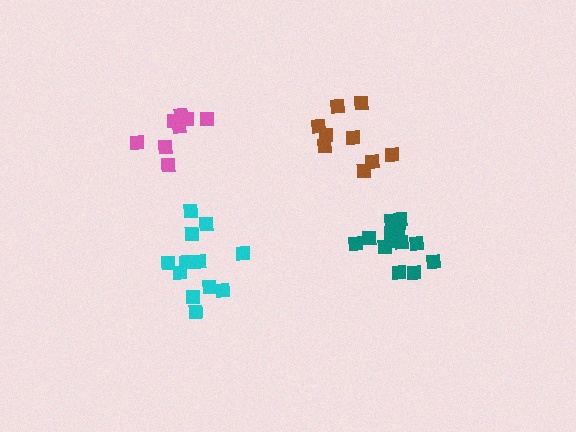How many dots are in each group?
Group 1: 8 dots, Group 2: 14 dots, Group 3: 12 dots, Group 4: 9 dots (43 total).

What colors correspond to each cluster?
The clusters are colored: pink, teal, cyan, brown.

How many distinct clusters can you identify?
There are 4 distinct clusters.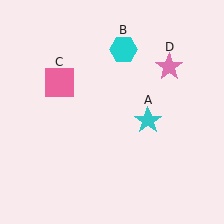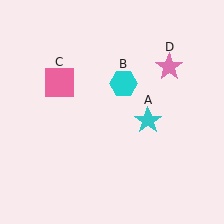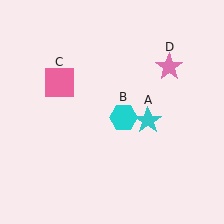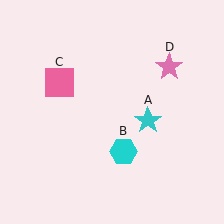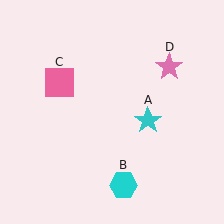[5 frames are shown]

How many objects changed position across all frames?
1 object changed position: cyan hexagon (object B).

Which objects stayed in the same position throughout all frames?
Cyan star (object A) and pink square (object C) and pink star (object D) remained stationary.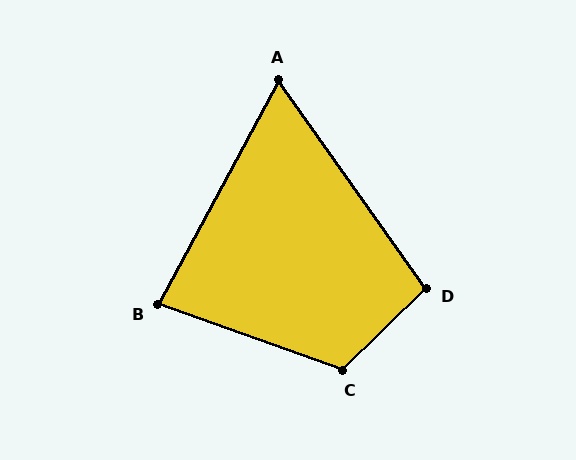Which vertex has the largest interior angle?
C, at approximately 116 degrees.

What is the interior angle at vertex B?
Approximately 81 degrees (acute).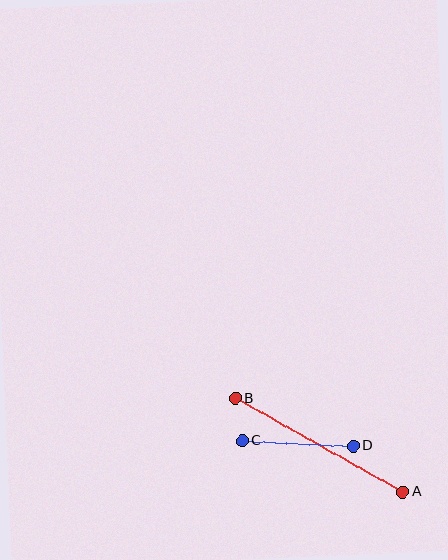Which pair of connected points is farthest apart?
Points A and B are farthest apart.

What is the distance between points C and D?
The distance is approximately 112 pixels.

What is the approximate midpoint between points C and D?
The midpoint is at approximately (298, 443) pixels.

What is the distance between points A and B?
The distance is approximately 192 pixels.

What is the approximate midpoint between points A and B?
The midpoint is at approximately (319, 445) pixels.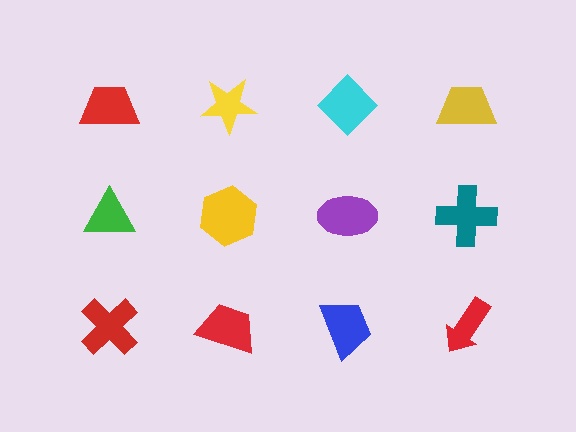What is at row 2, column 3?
A purple ellipse.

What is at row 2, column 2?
A yellow hexagon.